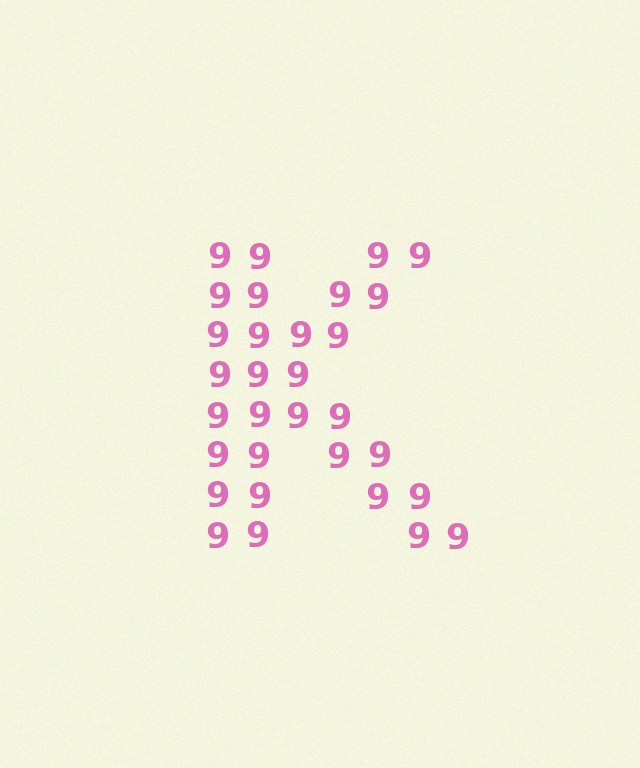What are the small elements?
The small elements are digit 9's.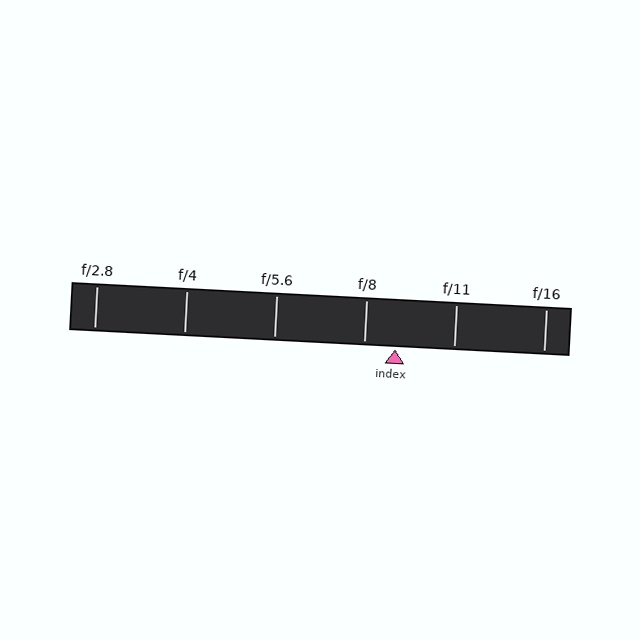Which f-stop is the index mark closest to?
The index mark is closest to f/8.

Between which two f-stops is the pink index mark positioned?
The index mark is between f/8 and f/11.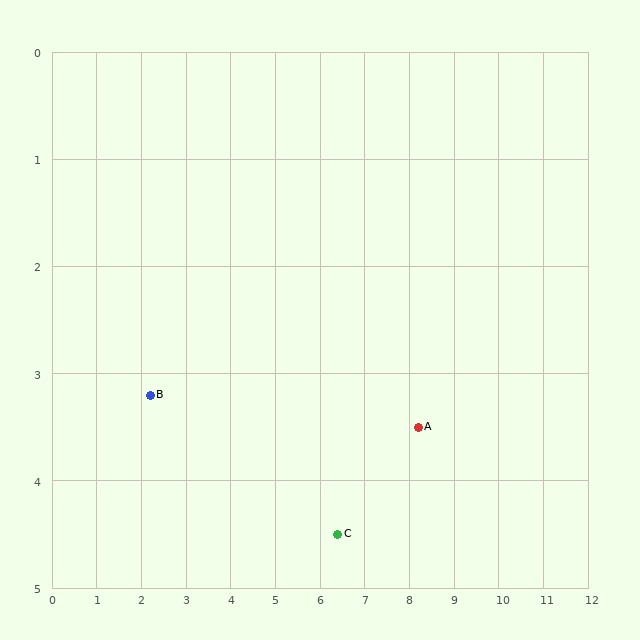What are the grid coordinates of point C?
Point C is at approximately (6.4, 4.5).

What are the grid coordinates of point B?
Point B is at approximately (2.2, 3.2).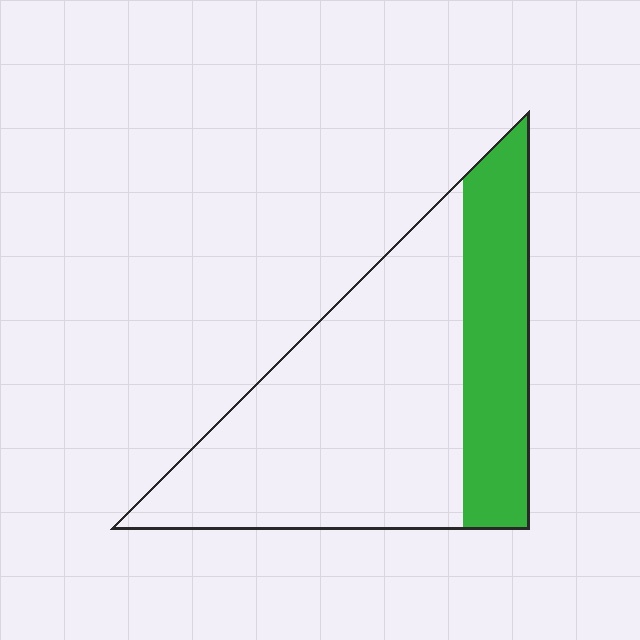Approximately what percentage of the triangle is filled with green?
Approximately 30%.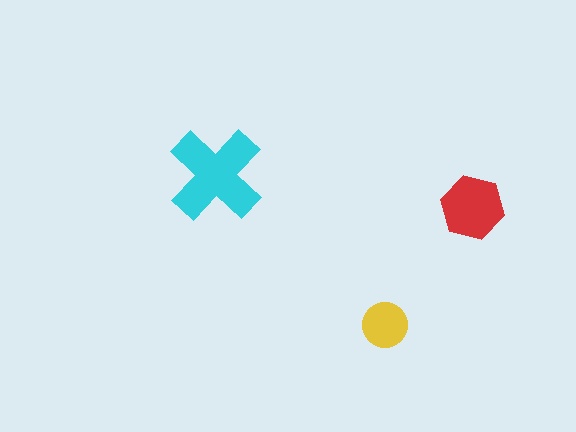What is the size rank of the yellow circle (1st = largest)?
3rd.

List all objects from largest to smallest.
The cyan cross, the red hexagon, the yellow circle.